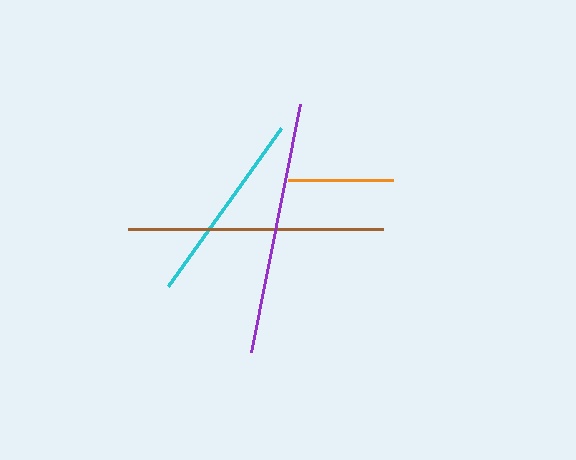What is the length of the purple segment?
The purple segment is approximately 252 pixels long.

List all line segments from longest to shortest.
From longest to shortest: brown, purple, cyan, orange.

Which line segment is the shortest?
The orange line is the shortest at approximately 105 pixels.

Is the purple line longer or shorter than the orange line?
The purple line is longer than the orange line.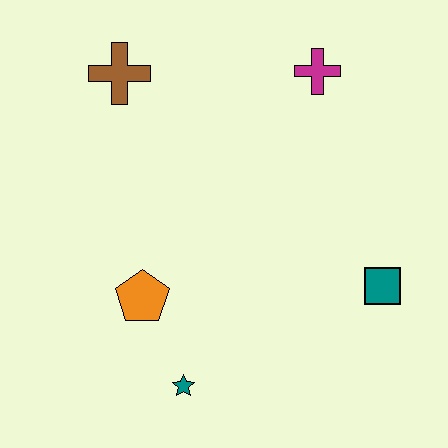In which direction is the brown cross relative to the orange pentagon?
The brown cross is above the orange pentagon.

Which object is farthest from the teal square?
The brown cross is farthest from the teal square.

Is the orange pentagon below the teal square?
Yes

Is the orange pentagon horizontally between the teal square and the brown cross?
Yes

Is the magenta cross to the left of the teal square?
Yes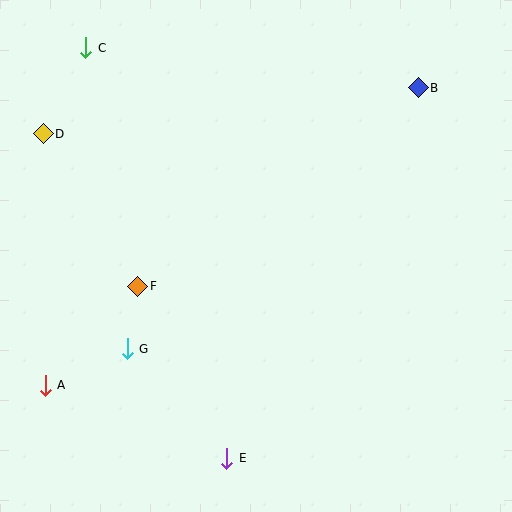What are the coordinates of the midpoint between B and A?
The midpoint between B and A is at (232, 236).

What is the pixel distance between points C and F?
The distance between C and F is 244 pixels.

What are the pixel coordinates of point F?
Point F is at (137, 286).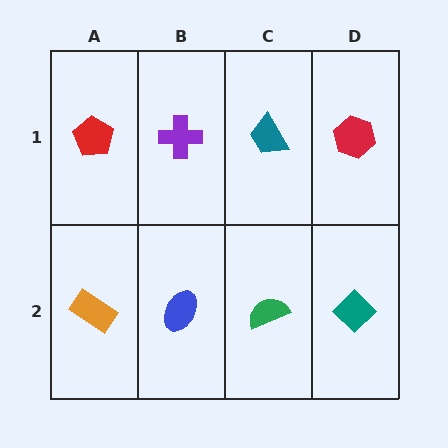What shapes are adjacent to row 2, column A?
A red pentagon (row 1, column A), a blue ellipse (row 2, column B).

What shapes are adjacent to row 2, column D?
A red hexagon (row 1, column D), a green semicircle (row 2, column C).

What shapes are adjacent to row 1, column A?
An orange rectangle (row 2, column A), a purple cross (row 1, column B).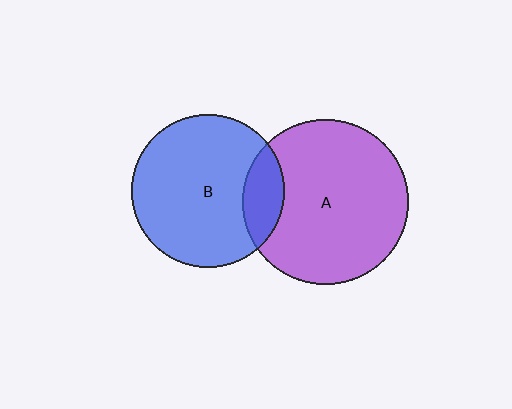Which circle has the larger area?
Circle A (purple).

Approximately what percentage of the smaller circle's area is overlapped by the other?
Approximately 15%.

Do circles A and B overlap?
Yes.